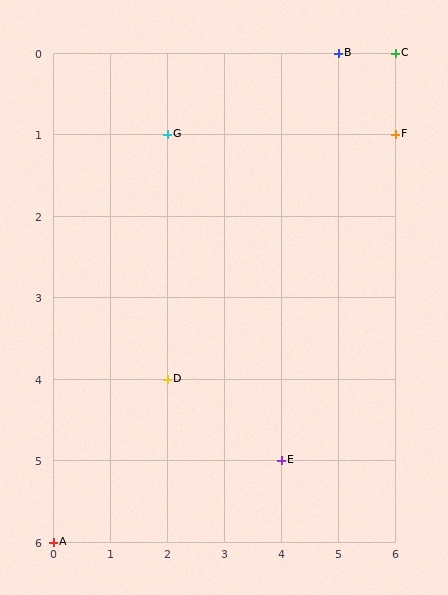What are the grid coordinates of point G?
Point G is at grid coordinates (2, 1).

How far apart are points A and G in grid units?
Points A and G are 2 columns and 5 rows apart (about 5.4 grid units diagonally).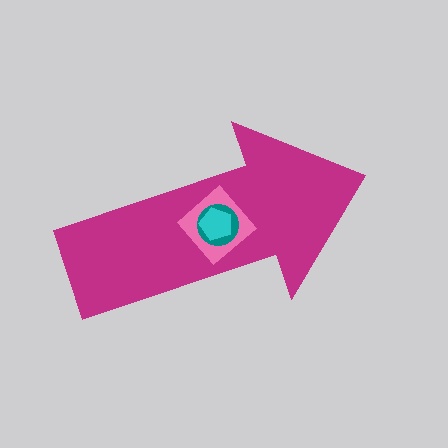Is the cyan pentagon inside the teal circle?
Yes.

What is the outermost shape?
The magenta arrow.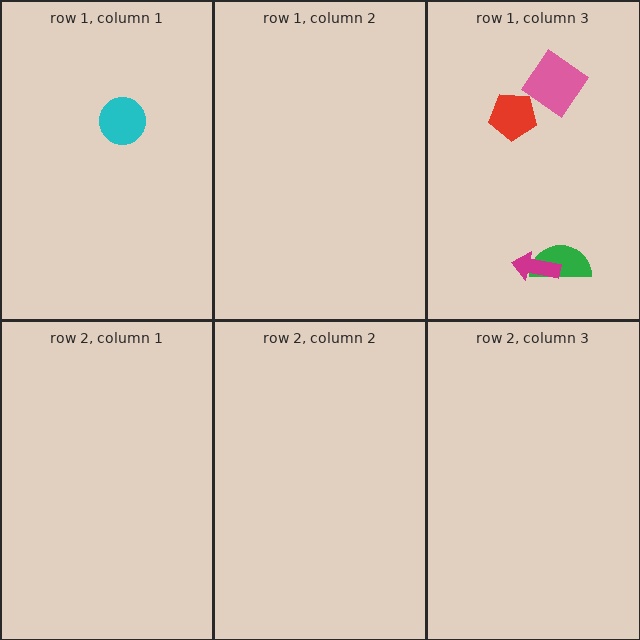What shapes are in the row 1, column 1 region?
The cyan circle.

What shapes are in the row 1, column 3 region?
The green semicircle, the pink diamond, the magenta arrow, the red pentagon.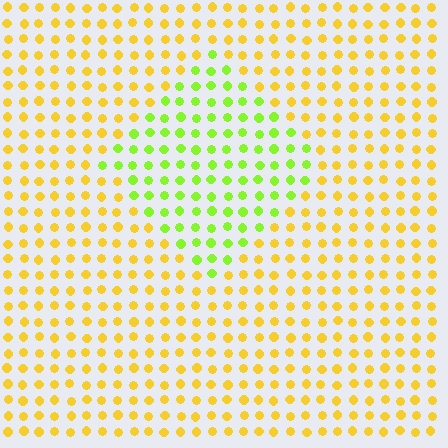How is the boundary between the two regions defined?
The boundary is defined purely by a slight shift in hue (about 45 degrees). Spacing, size, and orientation are identical on both sides.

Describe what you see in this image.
The image is filled with small yellow elements in a uniform arrangement. A diamond-shaped region is visible where the elements are tinted to a slightly different hue, forming a subtle color boundary.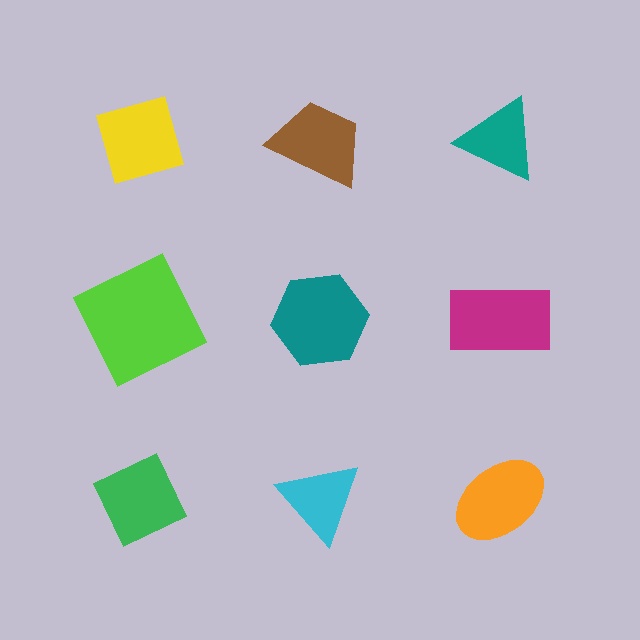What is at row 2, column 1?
A lime square.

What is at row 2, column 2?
A teal hexagon.